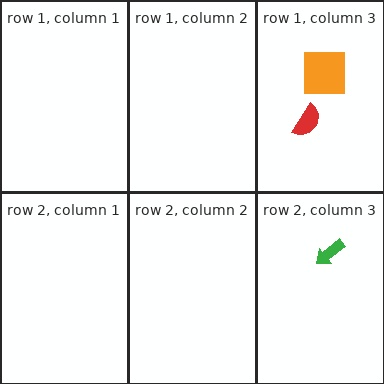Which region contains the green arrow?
The row 2, column 3 region.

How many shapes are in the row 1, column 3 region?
2.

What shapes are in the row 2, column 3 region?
The green arrow.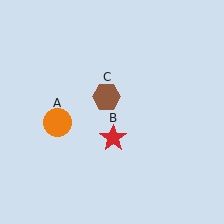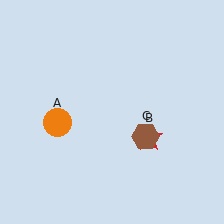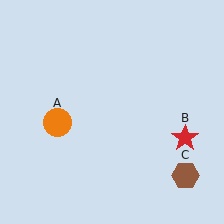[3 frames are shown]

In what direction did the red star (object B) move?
The red star (object B) moved right.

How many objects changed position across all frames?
2 objects changed position: red star (object B), brown hexagon (object C).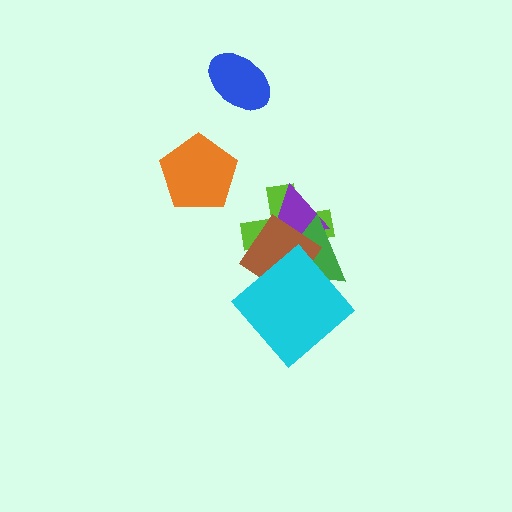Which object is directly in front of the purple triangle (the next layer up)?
The green triangle is directly in front of the purple triangle.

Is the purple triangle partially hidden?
Yes, it is partially covered by another shape.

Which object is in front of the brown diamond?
The cyan diamond is in front of the brown diamond.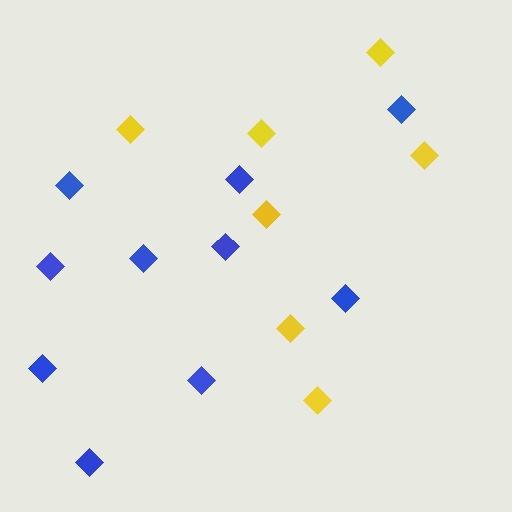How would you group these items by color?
There are 2 groups: one group of yellow diamonds (7) and one group of blue diamonds (10).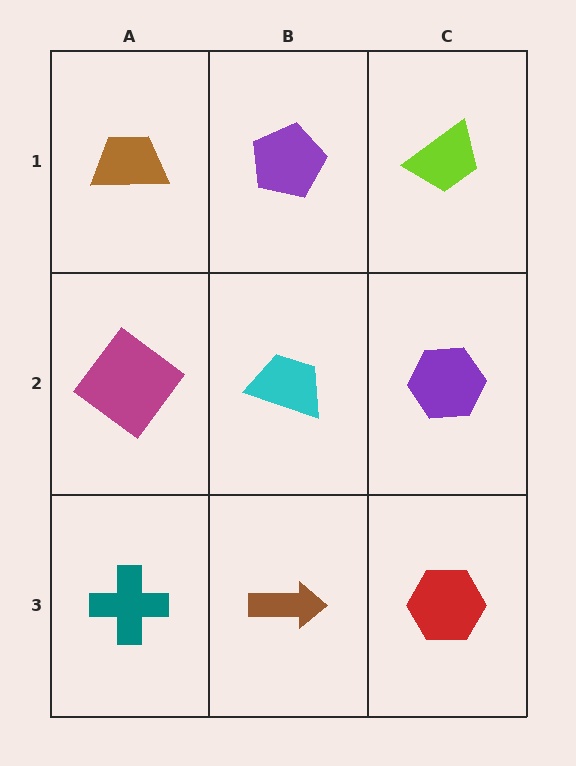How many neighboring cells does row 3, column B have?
3.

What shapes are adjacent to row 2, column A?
A brown trapezoid (row 1, column A), a teal cross (row 3, column A), a cyan trapezoid (row 2, column B).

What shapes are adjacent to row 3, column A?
A magenta diamond (row 2, column A), a brown arrow (row 3, column B).